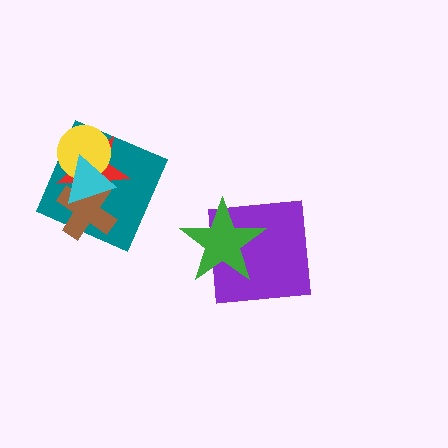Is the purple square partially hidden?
Yes, it is partially covered by another shape.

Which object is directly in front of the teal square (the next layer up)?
The red star is directly in front of the teal square.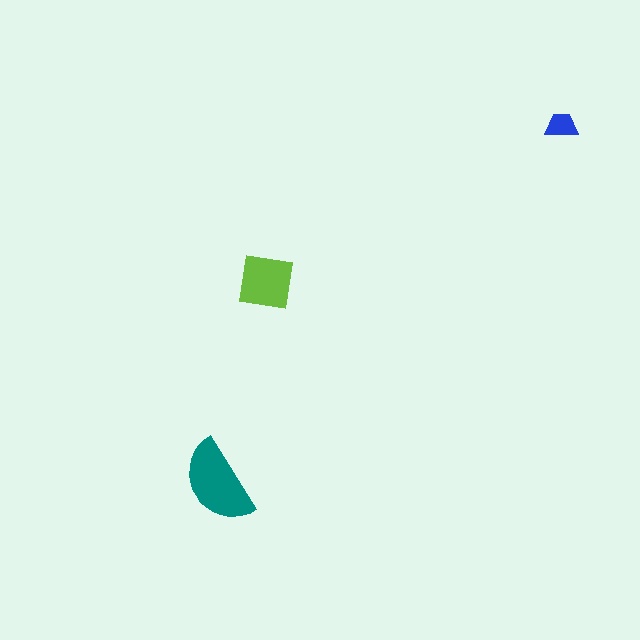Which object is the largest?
The teal semicircle.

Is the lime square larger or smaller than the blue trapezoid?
Larger.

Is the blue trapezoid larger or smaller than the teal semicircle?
Smaller.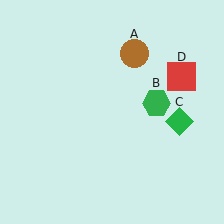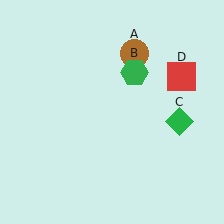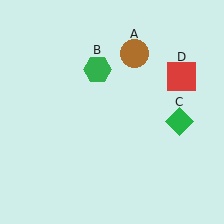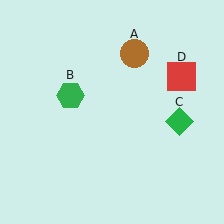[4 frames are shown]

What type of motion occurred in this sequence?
The green hexagon (object B) rotated counterclockwise around the center of the scene.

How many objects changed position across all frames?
1 object changed position: green hexagon (object B).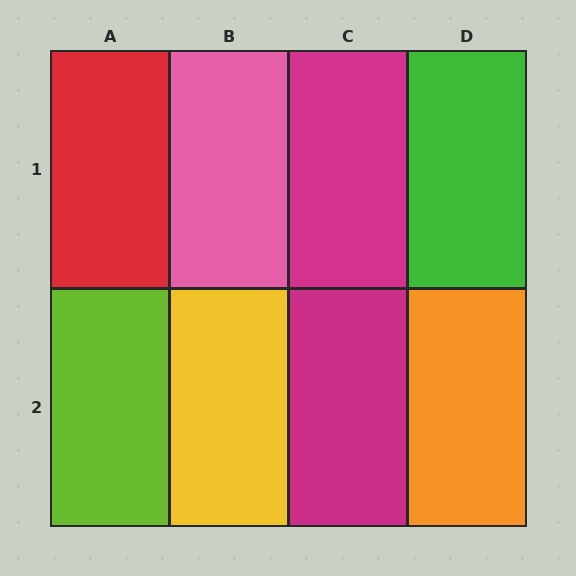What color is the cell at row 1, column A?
Red.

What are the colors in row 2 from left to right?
Lime, yellow, magenta, orange.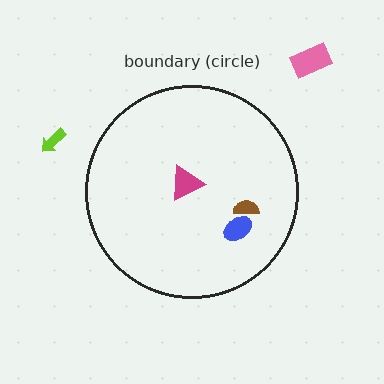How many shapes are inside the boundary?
3 inside, 2 outside.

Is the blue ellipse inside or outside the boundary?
Inside.